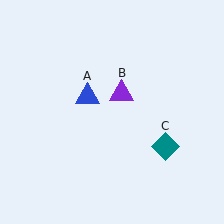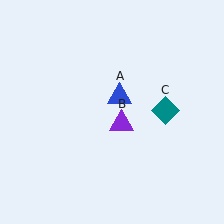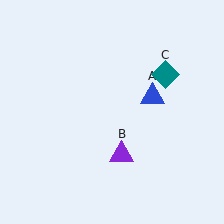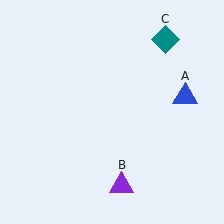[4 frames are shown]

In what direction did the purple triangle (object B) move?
The purple triangle (object B) moved down.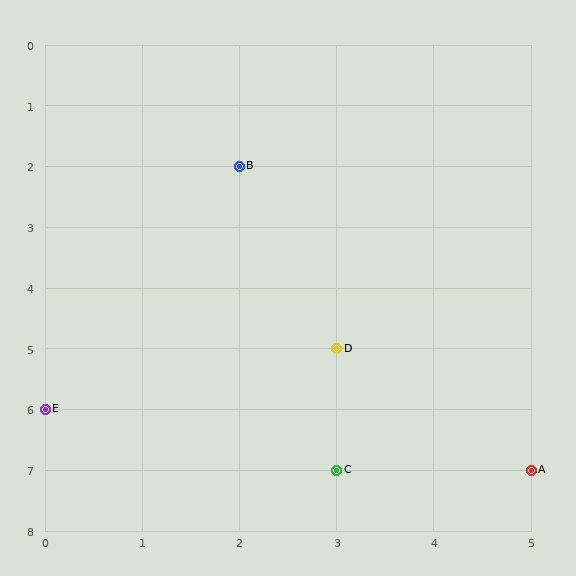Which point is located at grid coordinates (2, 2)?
Point B is at (2, 2).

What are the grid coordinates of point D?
Point D is at grid coordinates (3, 5).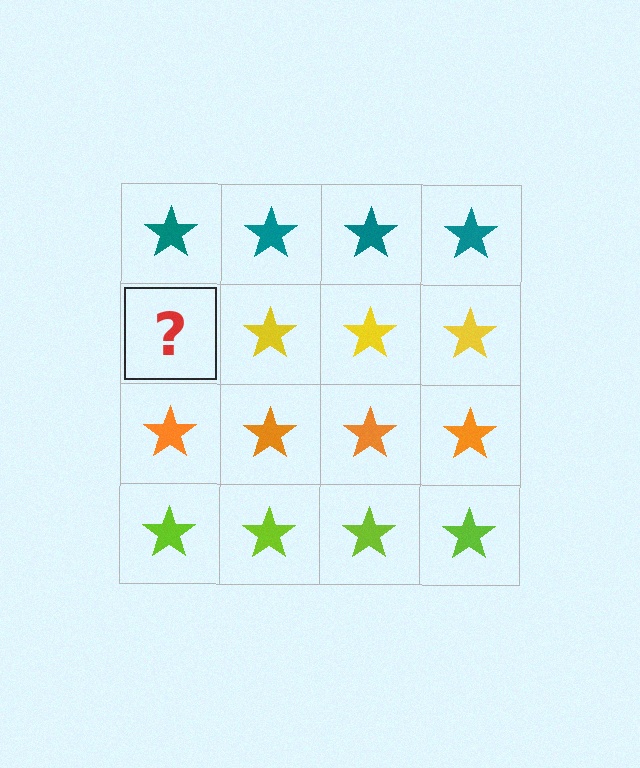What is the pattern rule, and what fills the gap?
The rule is that each row has a consistent color. The gap should be filled with a yellow star.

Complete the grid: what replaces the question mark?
The question mark should be replaced with a yellow star.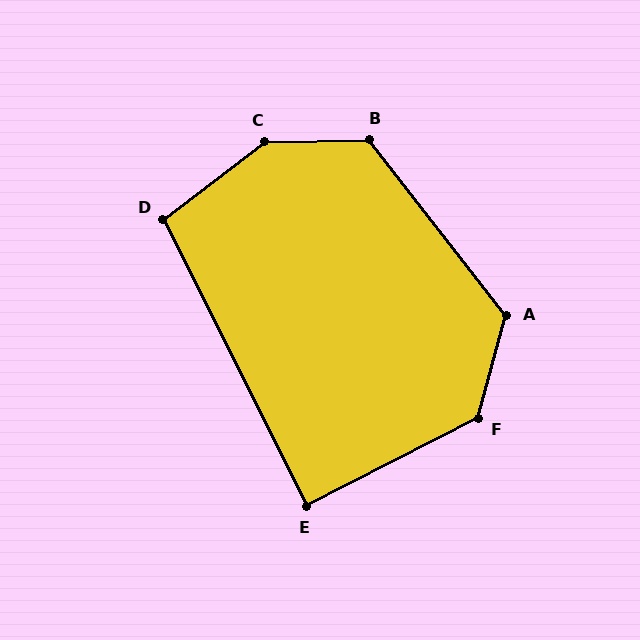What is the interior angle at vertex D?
Approximately 101 degrees (obtuse).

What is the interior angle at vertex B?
Approximately 127 degrees (obtuse).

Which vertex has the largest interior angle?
C, at approximately 144 degrees.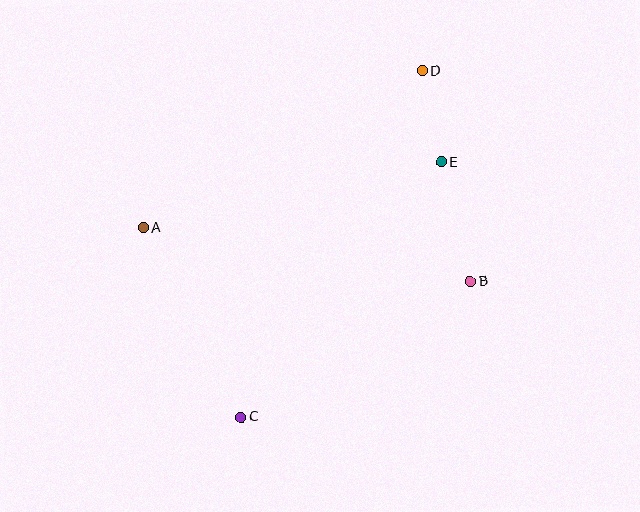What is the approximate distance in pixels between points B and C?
The distance between B and C is approximately 267 pixels.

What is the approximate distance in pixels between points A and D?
The distance between A and D is approximately 320 pixels.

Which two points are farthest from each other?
Points C and D are farthest from each other.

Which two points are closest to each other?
Points D and E are closest to each other.